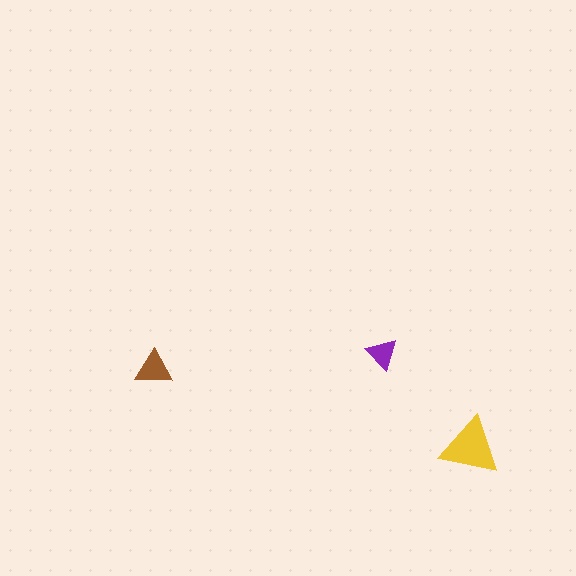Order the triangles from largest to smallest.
the yellow one, the brown one, the purple one.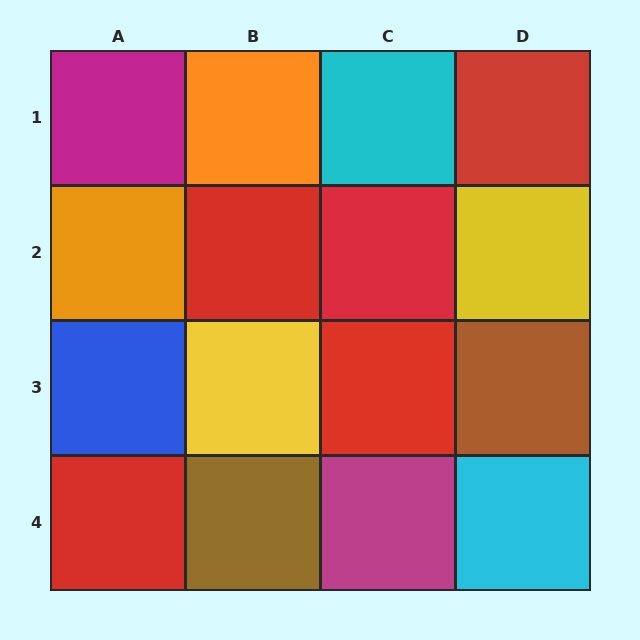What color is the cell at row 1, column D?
Red.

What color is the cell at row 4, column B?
Brown.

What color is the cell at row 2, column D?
Yellow.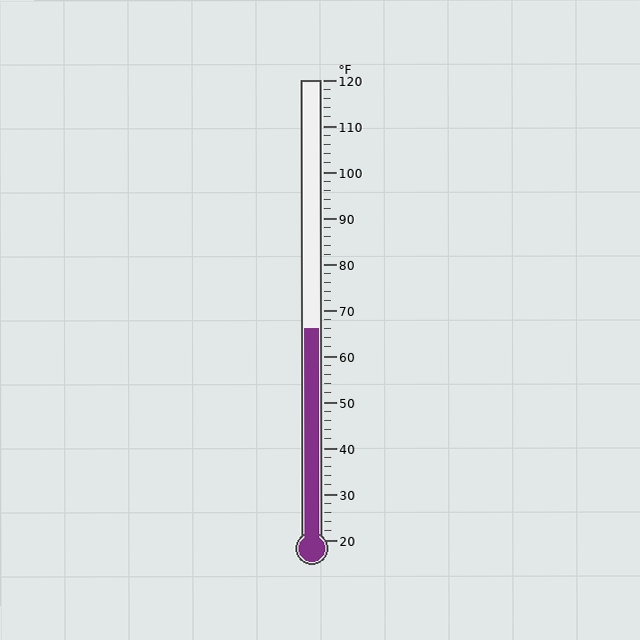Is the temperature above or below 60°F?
The temperature is above 60°F.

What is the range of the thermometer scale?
The thermometer scale ranges from 20°F to 120°F.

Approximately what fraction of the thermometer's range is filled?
The thermometer is filled to approximately 45% of its range.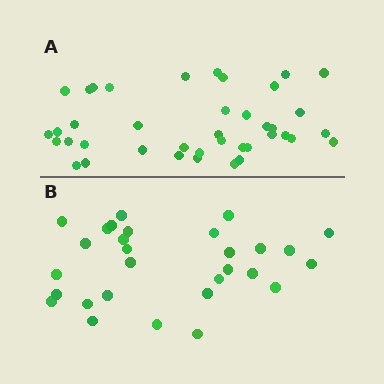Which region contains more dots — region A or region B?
Region A (the top region) has more dots.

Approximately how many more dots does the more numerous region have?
Region A has roughly 12 or so more dots than region B.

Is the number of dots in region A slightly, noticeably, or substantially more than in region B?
Region A has noticeably more, but not dramatically so. The ratio is roughly 1.4 to 1.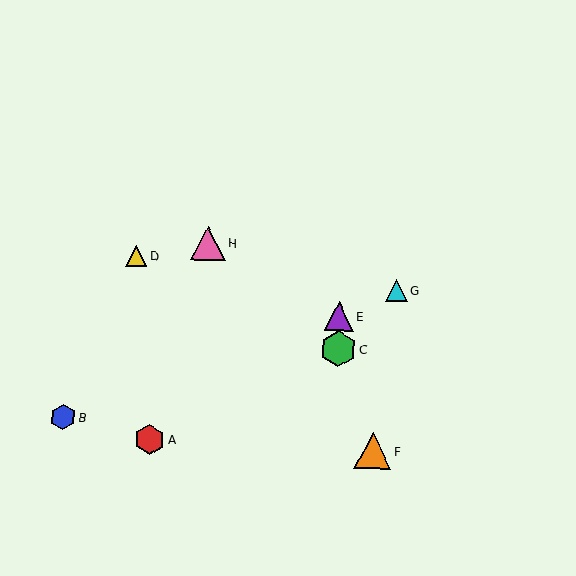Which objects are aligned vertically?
Objects C, E are aligned vertically.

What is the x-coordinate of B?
Object B is at x≈63.